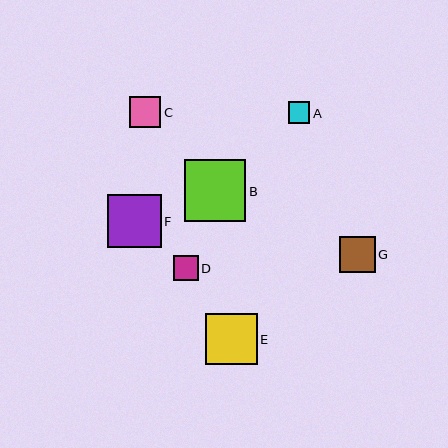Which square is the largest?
Square B is the largest with a size of approximately 61 pixels.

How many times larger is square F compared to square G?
Square F is approximately 1.5 times the size of square G.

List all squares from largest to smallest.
From largest to smallest: B, F, E, G, C, D, A.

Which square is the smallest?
Square A is the smallest with a size of approximately 22 pixels.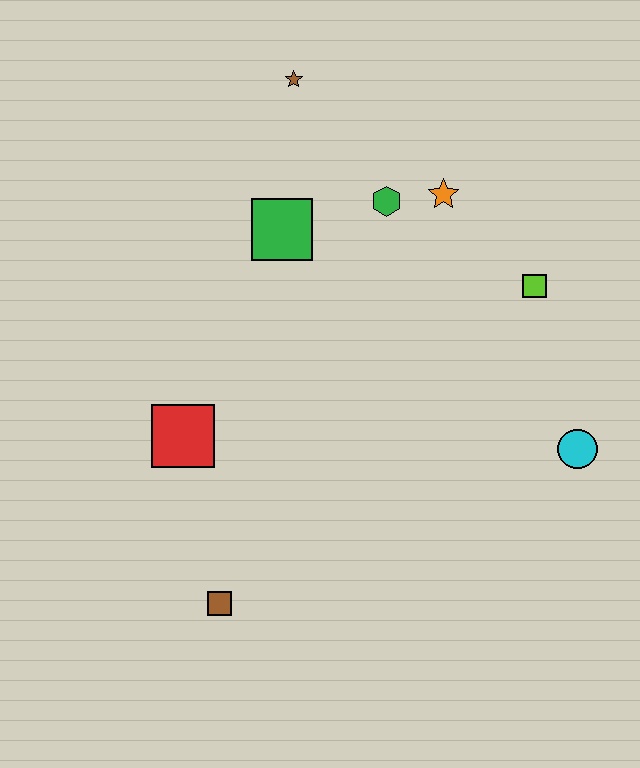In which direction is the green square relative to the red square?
The green square is above the red square.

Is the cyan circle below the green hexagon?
Yes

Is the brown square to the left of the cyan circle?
Yes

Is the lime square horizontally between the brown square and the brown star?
No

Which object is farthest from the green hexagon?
The brown square is farthest from the green hexagon.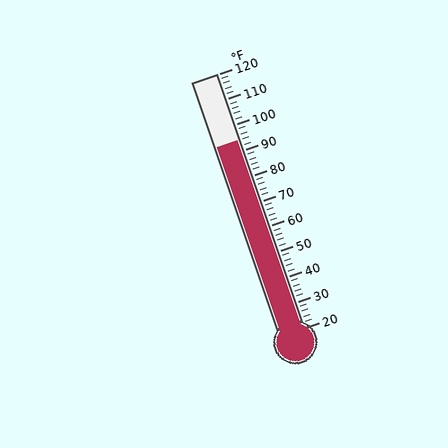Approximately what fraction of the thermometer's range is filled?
The thermometer is filled to approximately 75% of its range.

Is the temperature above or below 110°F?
The temperature is below 110°F.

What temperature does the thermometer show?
The thermometer shows approximately 94°F.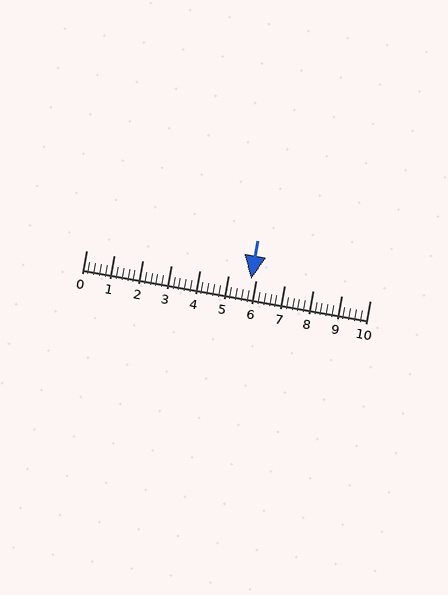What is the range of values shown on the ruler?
The ruler shows values from 0 to 10.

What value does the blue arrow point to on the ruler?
The blue arrow points to approximately 5.8.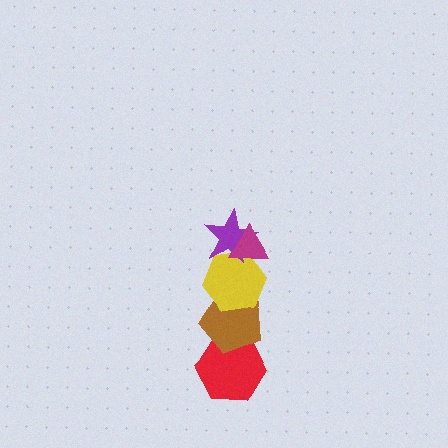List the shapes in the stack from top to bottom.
From top to bottom: the magenta triangle, the purple star, the yellow hexagon, the brown pentagon, the red hexagon.